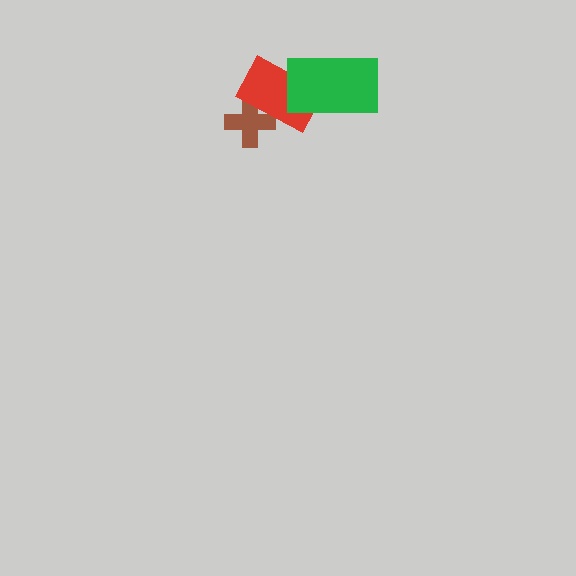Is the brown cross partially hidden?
Yes, it is partially covered by another shape.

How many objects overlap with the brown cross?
1 object overlaps with the brown cross.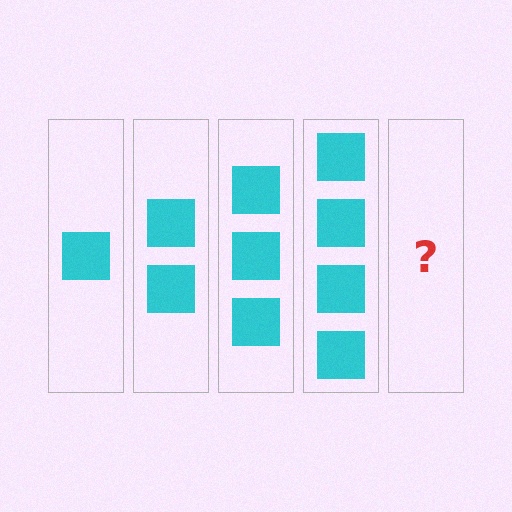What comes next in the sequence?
The next element should be 5 squares.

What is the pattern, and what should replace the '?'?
The pattern is that each step adds one more square. The '?' should be 5 squares.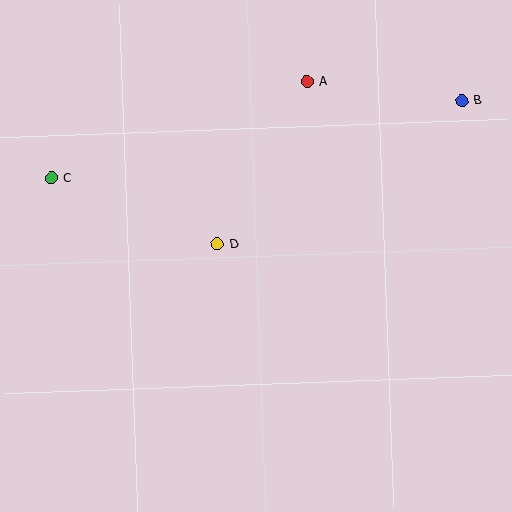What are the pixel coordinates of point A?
Point A is at (307, 82).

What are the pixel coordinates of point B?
Point B is at (462, 101).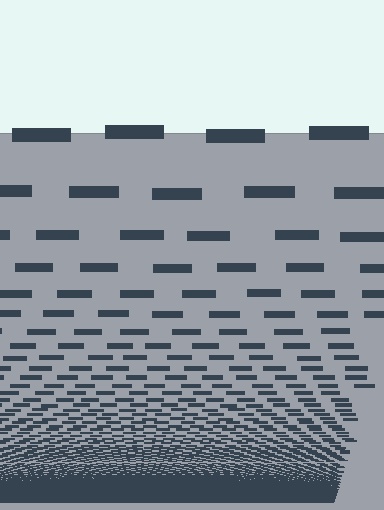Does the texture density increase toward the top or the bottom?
Density increases toward the bottom.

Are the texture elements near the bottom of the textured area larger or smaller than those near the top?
Smaller. The gradient is inverted — elements near the bottom are smaller and denser.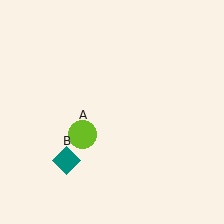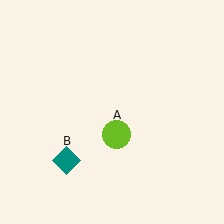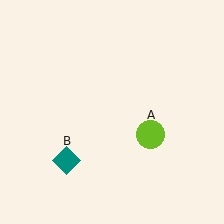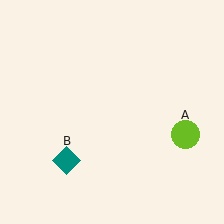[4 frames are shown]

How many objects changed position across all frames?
1 object changed position: lime circle (object A).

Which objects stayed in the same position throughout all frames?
Teal diamond (object B) remained stationary.